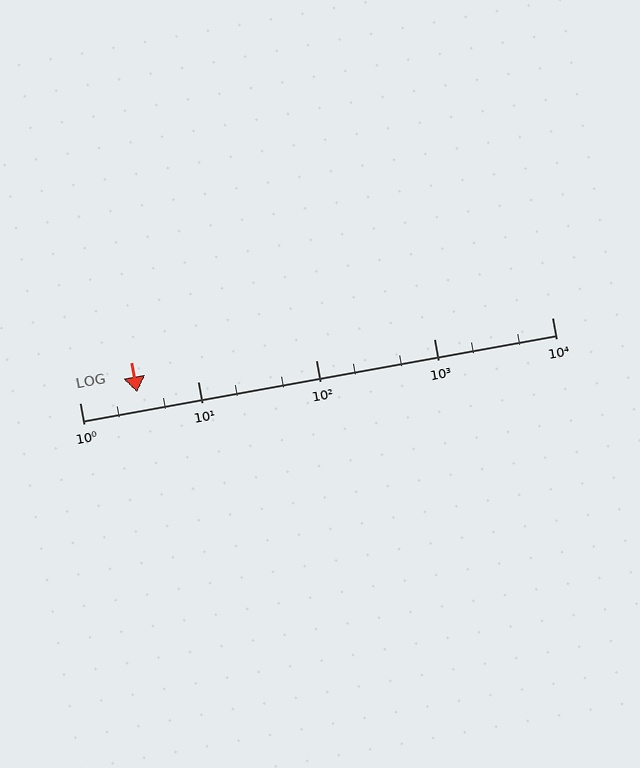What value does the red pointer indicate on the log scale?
The pointer indicates approximately 3.1.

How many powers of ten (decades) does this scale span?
The scale spans 4 decades, from 1 to 10000.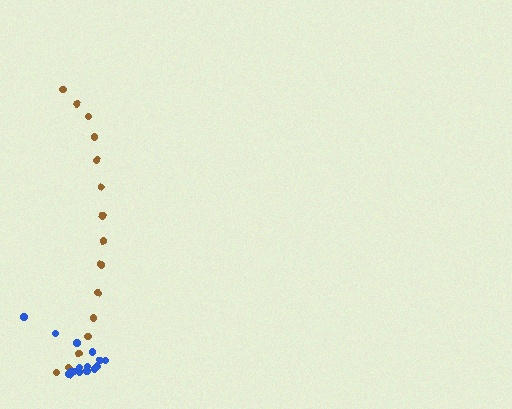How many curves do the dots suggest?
There are 2 distinct paths.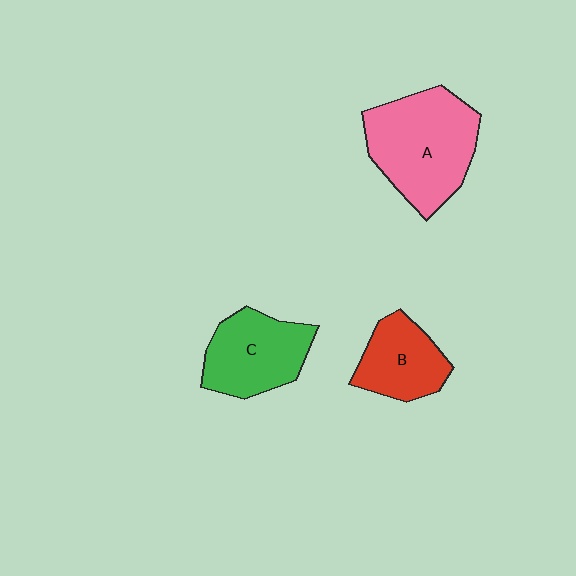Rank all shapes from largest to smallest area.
From largest to smallest: A (pink), C (green), B (red).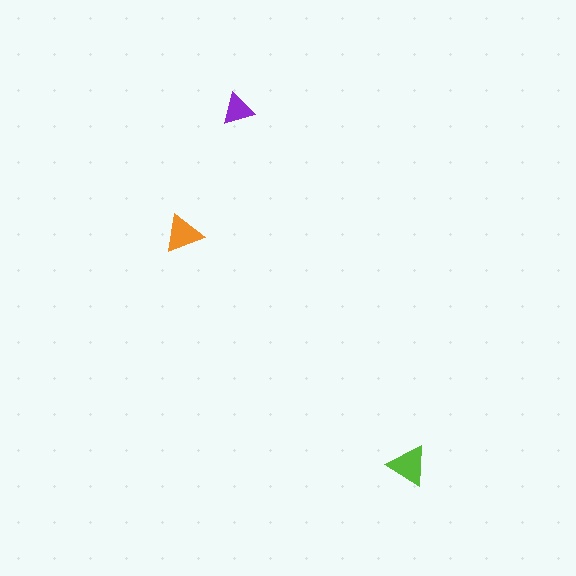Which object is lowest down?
The lime triangle is bottommost.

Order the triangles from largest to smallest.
the lime one, the orange one, the purple one.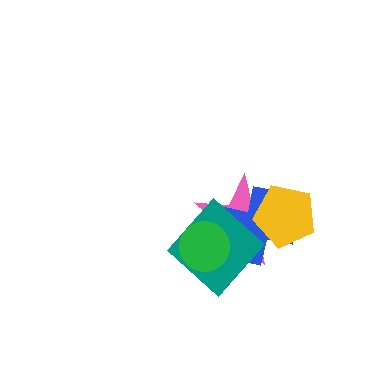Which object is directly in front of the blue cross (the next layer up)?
The yellow pentagon is directly in front of the blue cross.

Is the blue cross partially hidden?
Yes, it is partially covered by another shape.